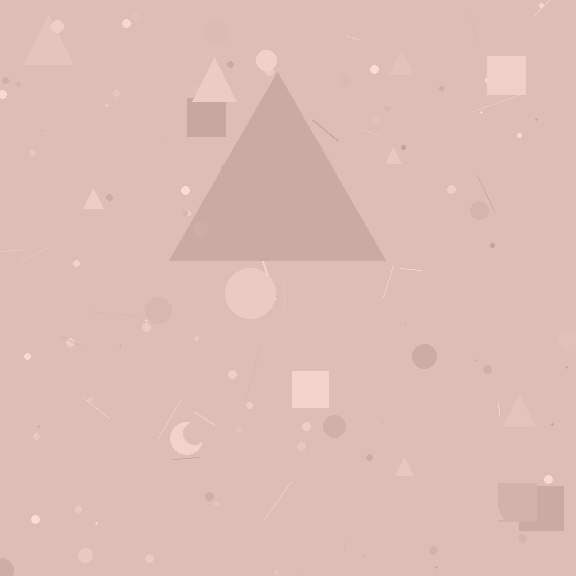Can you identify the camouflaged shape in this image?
The camouflaged shape is a triangle.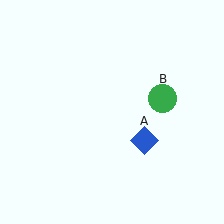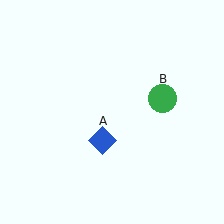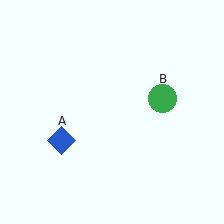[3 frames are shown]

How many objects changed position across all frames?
1 object changed position: blue diamond (object A).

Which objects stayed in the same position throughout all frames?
Green circle (object B) remained stationary.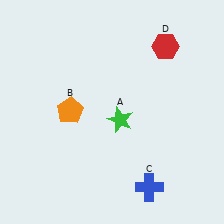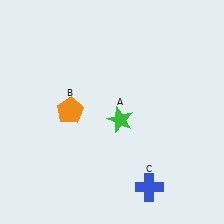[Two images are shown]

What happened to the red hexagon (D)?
The red hexagon (D) was removed in Image 2. It was in the top-right area of Image 1.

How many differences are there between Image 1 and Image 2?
There is 1 difference between the two images.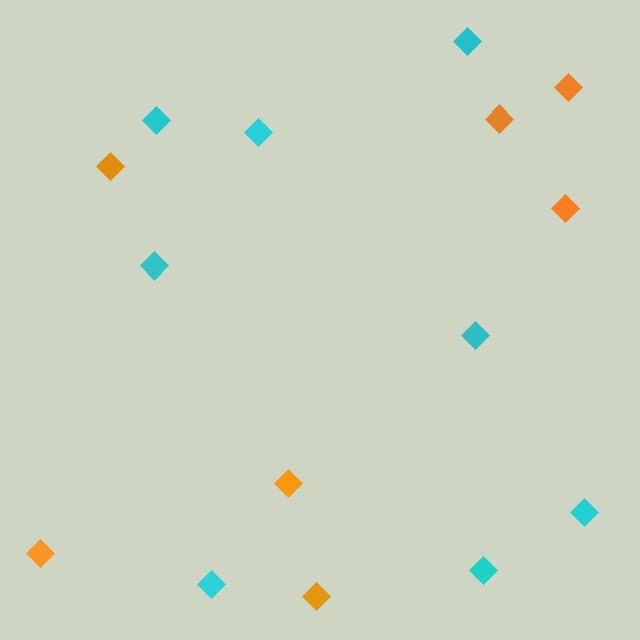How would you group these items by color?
There are 2 groups: one group of orange diamonds (7) and one group of cyan diamonds (8).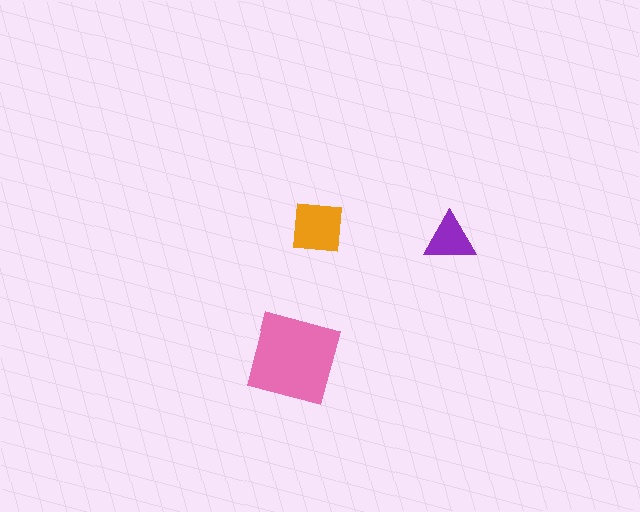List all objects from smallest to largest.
The purple triangle, the orange square, the pink diamond.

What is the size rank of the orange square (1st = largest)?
2nd.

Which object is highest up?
The orange square is topmost.